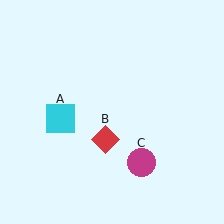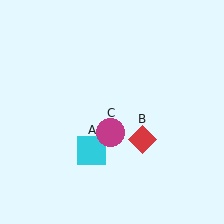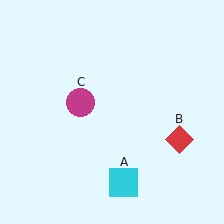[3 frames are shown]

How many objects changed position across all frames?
3 objects changed position: cyan square (object A), red diamond (object B), magenta circle (object C).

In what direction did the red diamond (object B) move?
The red diamond (object B) moved right.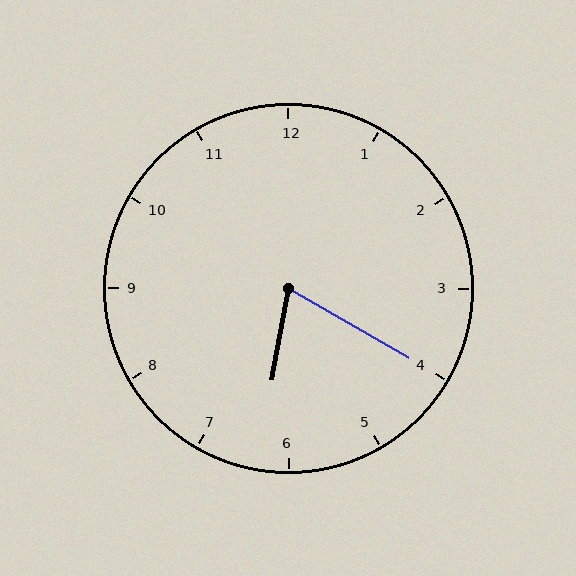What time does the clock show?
6:20.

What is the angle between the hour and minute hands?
Approximately 70 degrees.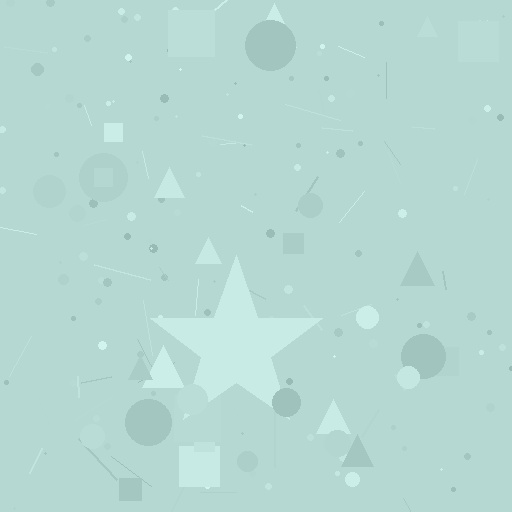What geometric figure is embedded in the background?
A star is embedded in the background.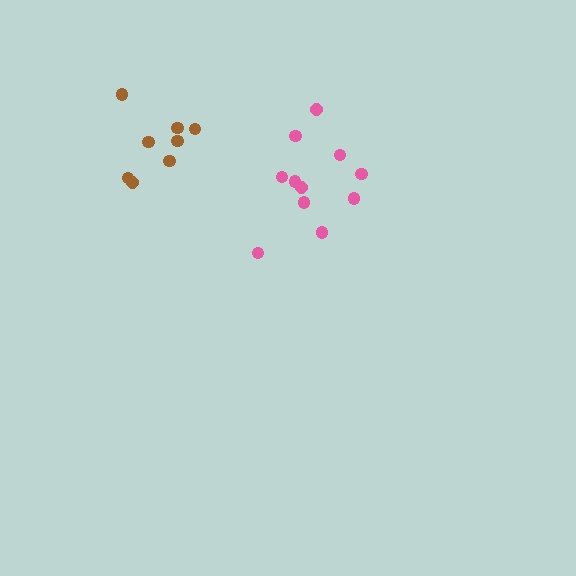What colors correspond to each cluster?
The clusters are colored: brown, pink.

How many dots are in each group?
Group 1: 8 dots, Group 2: 11 dots (19 total).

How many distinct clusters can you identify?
There are 2 distinct clusters.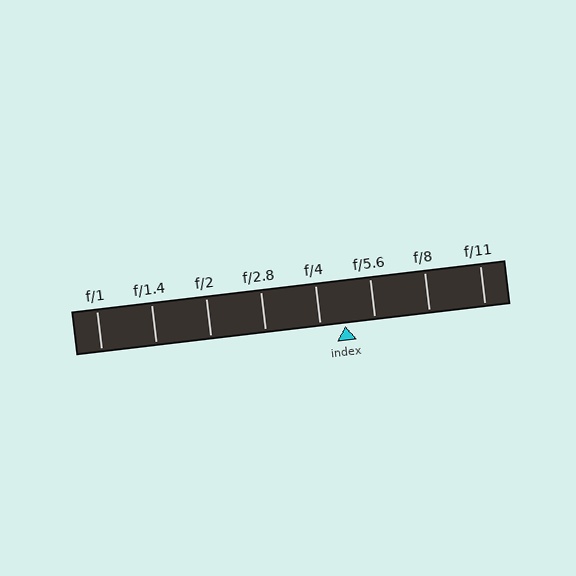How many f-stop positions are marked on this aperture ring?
There are 8 f-stop positions marked.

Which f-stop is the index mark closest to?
The index mark is closest to f/4.